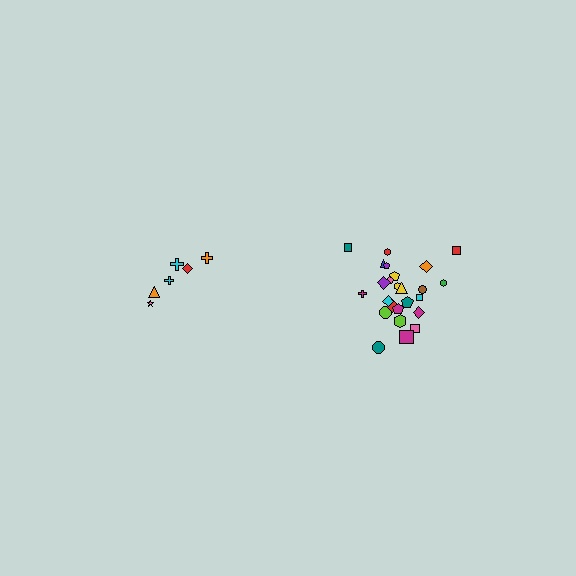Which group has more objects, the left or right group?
The right group.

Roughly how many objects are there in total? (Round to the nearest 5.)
Roughly 30 objects in total.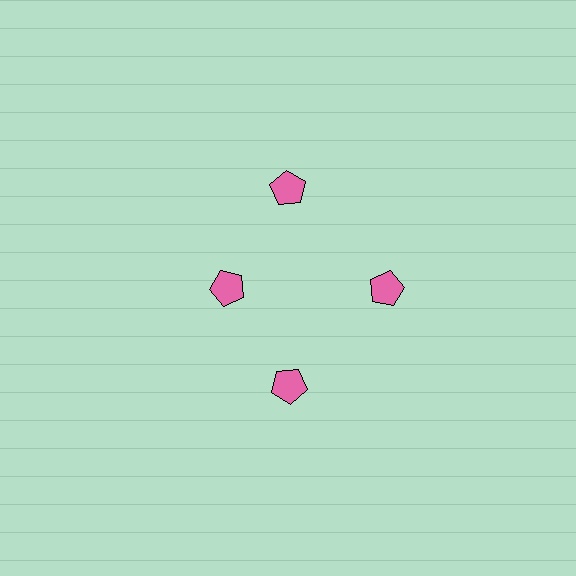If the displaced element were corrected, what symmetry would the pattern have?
It would have 4-fold rotational symmetry — the pattern would map onto itself every 90 degrees.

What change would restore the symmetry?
The symmetry would be restored by moving it outward, back onto the ring so that all 4 pentagons sit at equal angles and equal distance from the center.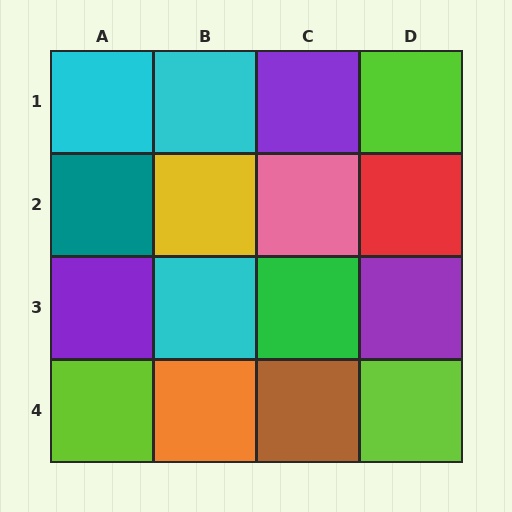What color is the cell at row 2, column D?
Red.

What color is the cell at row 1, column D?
Lime.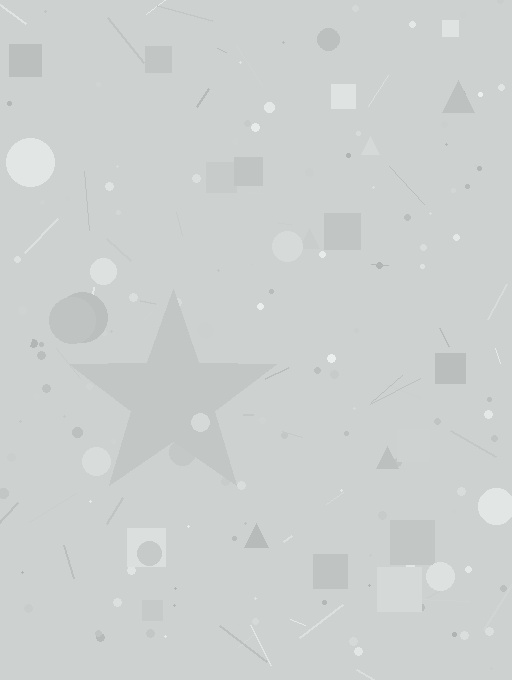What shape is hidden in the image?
A star is hidden in the image.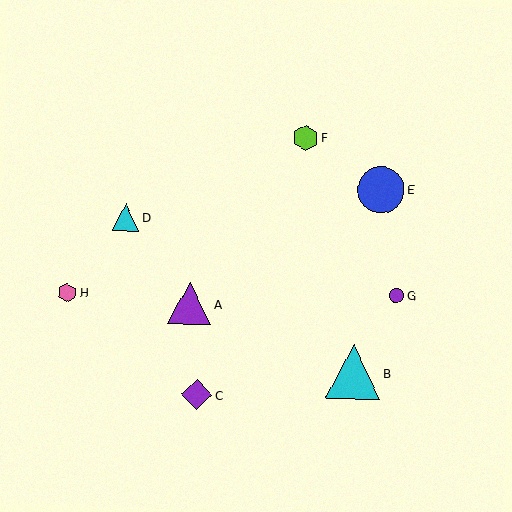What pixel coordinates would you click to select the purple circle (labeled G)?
Click at (396, 295) to select the purple circle G.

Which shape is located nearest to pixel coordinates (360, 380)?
The cyan triangle (labeled B) at (353, 372) is nearest to that location.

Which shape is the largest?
The cyan triangle (labeled B) is the largest.